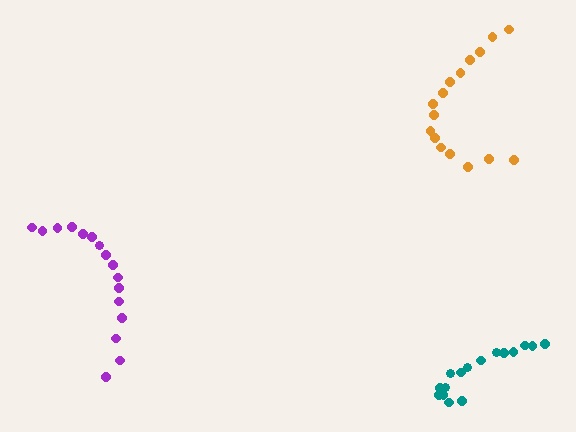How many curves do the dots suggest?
There are 3 distinct paths.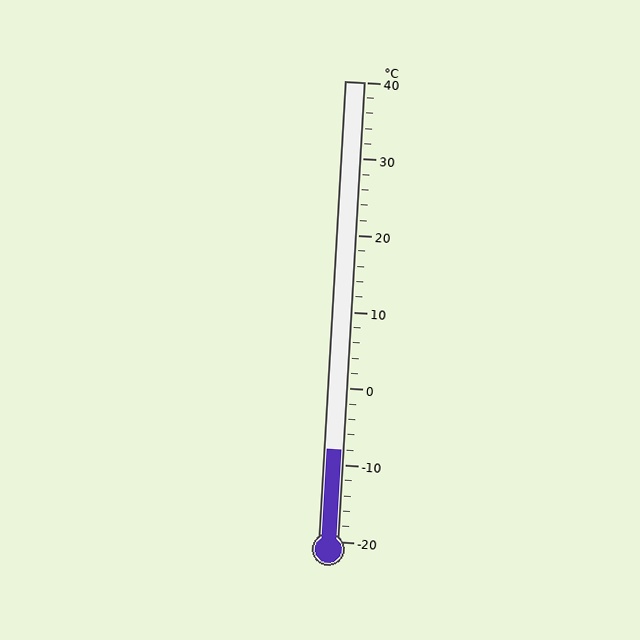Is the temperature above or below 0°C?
The temperature is below 0°C.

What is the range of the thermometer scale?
The thermometer scale ranges from -20°C to 40°C.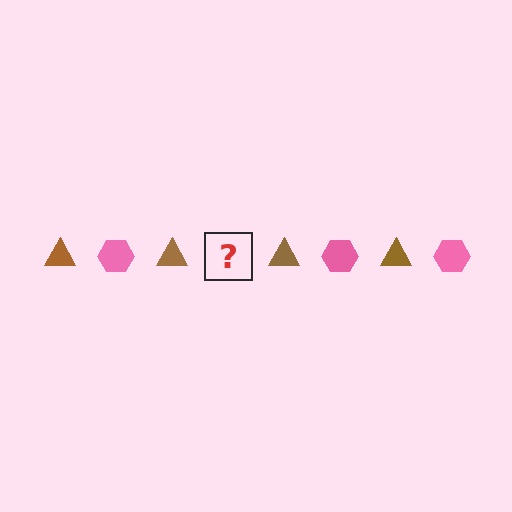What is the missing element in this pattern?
The missing element is a pink hexagon.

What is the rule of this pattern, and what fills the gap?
The rule is that the pattern alternates between brown triangle and pink hexagon. The gap should be filled with a pink hexagon.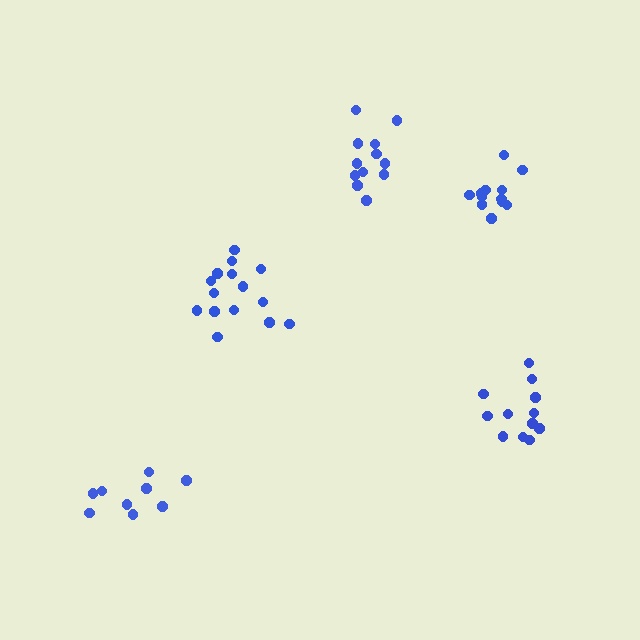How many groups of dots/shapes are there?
There are 5 groups.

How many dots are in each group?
Group 1: 12 dots, Group 2: 12 dots, Group 3: 12 dots, Group 4: 15 dots, Group 5: 9 dots (60 total).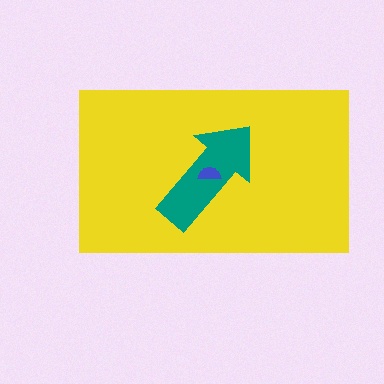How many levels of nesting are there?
3.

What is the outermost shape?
The yellow rectangle.